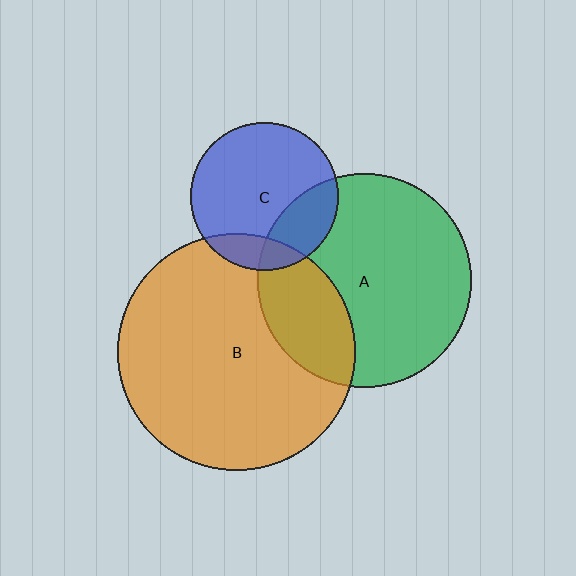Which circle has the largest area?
Circle B (orange).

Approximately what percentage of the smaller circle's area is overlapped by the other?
Approximately 15%.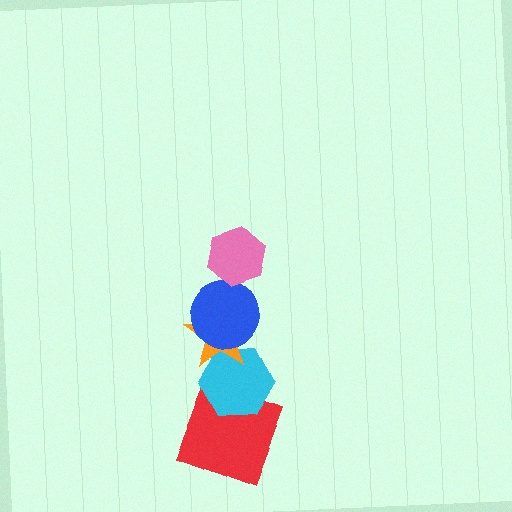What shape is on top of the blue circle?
The pink hexagon is on top of the blue circle.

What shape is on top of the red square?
The cyan hexagon is on top of the red square.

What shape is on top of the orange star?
The blue circle is on top of the orange star.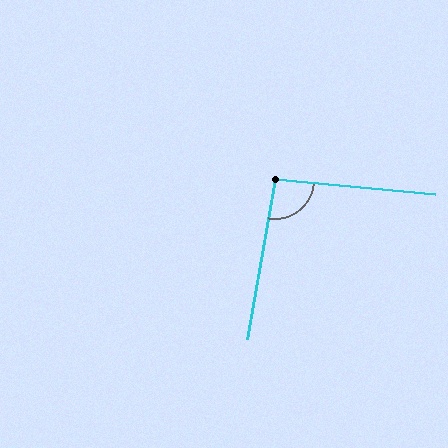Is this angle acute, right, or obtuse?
It is approximately a right angle.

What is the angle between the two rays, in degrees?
Approximately 95 degrees.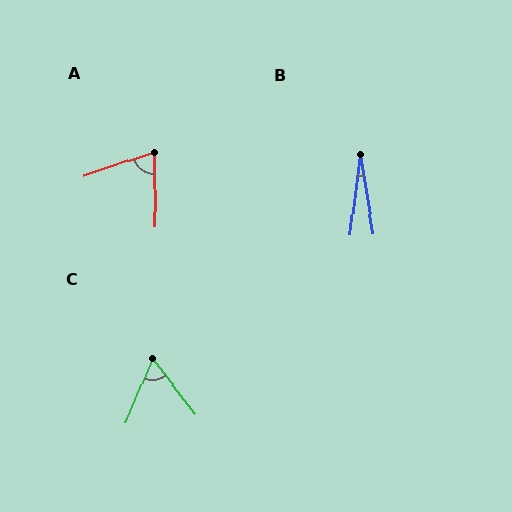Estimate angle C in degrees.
Approximately 60 degrees.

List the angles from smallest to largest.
B (17°), C (60°), A (72°).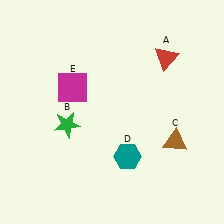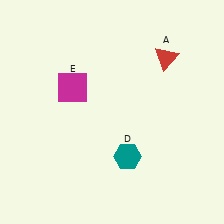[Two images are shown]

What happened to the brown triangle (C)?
The brown triangle (C) was removed in Image 2. It was in the bottom-right area of Image 1.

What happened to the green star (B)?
The green star (B) was removed in Image 2. It was in the bottom-left area of Image 1.